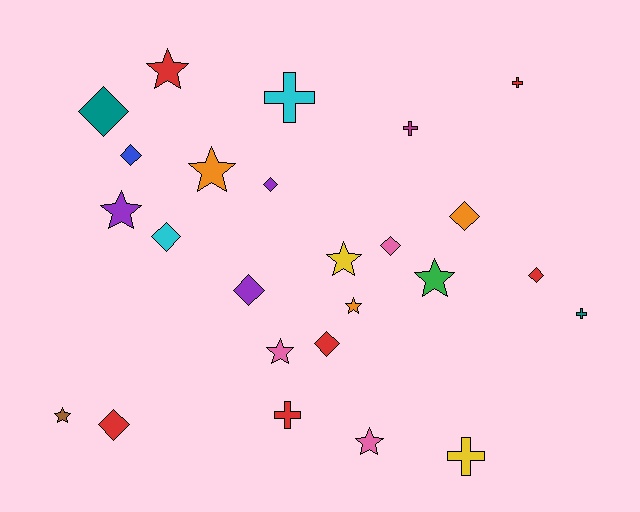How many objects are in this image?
There are 25 objects.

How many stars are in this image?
There are 9 stars.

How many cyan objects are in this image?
There are 2 cyan objects.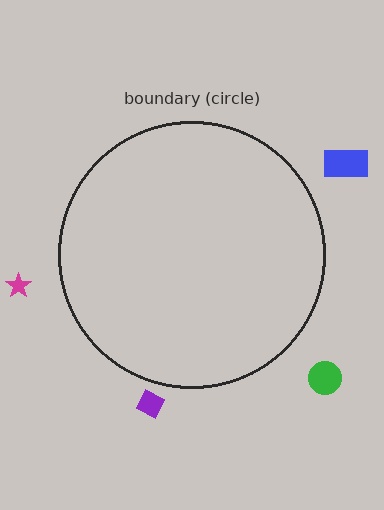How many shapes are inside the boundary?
0 inside, 4 outside.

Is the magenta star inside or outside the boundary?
Outside.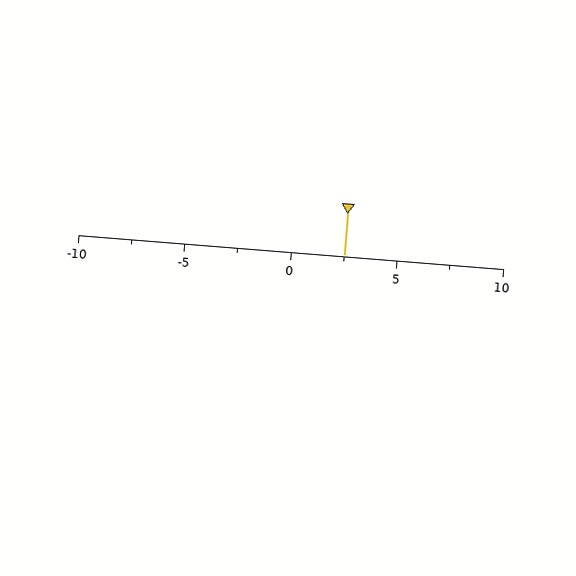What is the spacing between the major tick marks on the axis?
The major ticks are spaced 5 apart.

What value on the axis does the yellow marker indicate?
The marker indicates approximately 2.5.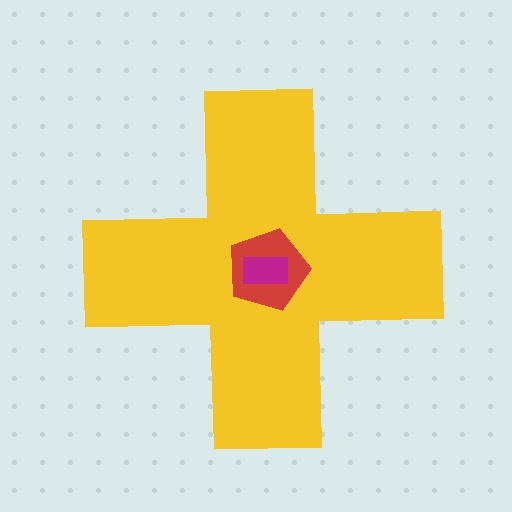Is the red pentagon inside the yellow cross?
Yes.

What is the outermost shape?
The yellow cross.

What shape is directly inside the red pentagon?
The magenta rectangle.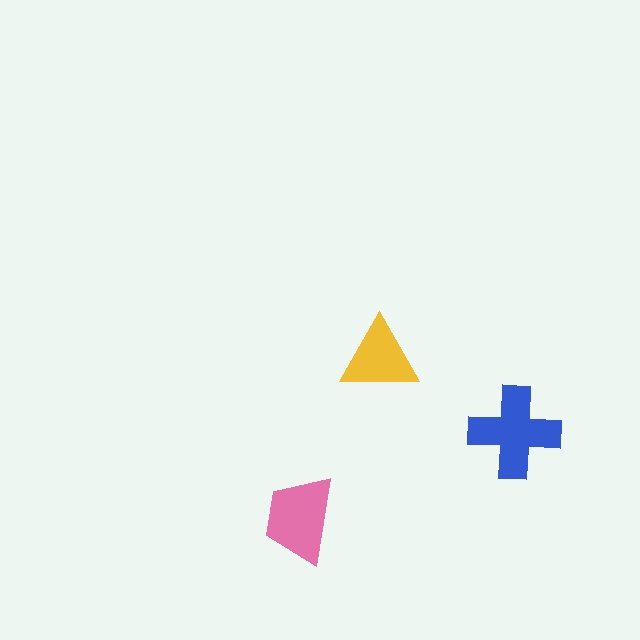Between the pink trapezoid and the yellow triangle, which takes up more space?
The pink trapezoid.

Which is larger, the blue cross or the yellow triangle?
The blue cross.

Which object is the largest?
The blue cross.